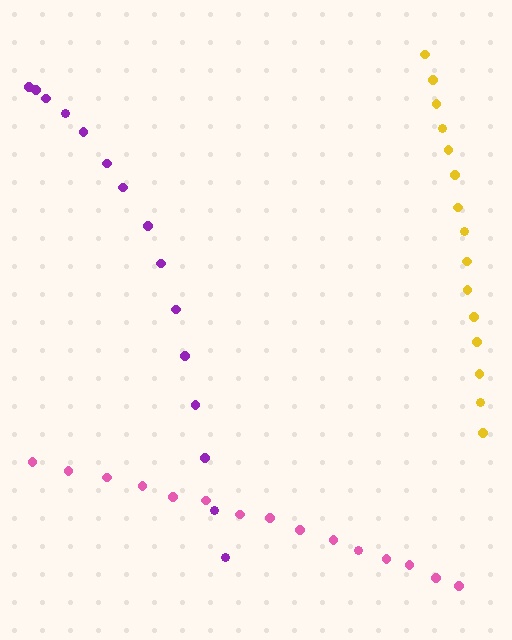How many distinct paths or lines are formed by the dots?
There are 3 distinct paths.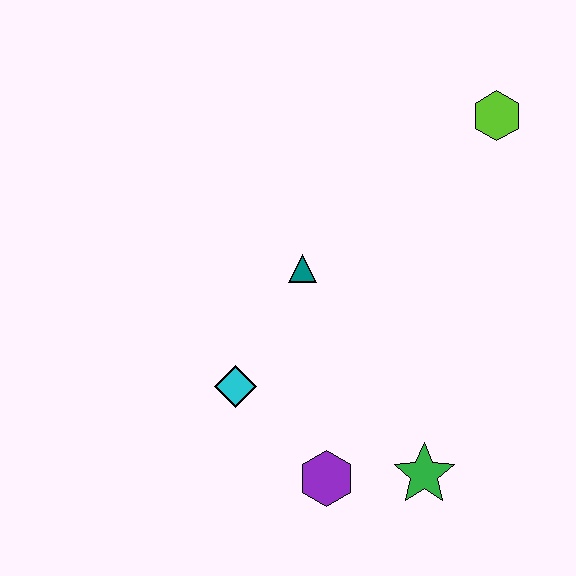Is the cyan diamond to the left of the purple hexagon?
Yes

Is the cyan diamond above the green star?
Yes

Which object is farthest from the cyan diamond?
The lime hexagon is farthest from the cyan diamond.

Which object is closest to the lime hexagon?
The teal triangle is closest to the lime hexagon.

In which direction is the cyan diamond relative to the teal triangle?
The cyan diamond is below the teal triangle.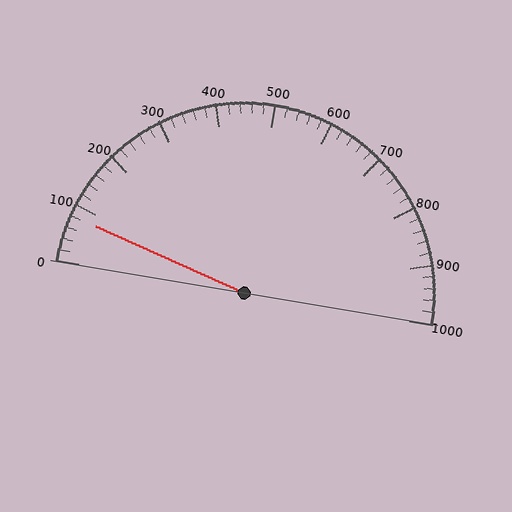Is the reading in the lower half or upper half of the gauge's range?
The reading is in the lower half of the range (0 to 1000).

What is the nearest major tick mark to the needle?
The nearest major tick mark is 100.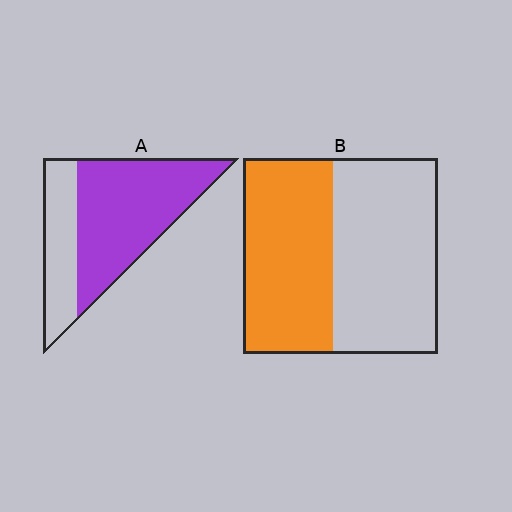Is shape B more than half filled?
Roughly half.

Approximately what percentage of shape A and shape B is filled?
A is approximately 70% and B is approximately 45%.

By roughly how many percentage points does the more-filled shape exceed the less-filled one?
By roughly 20 percentage points (A over B).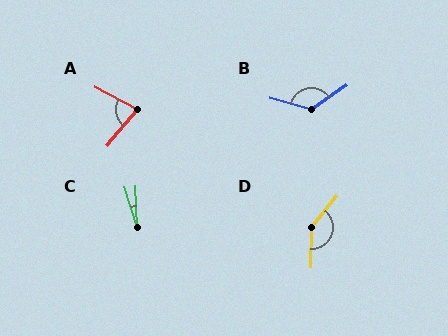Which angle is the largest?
D, at approximately 141 degrees.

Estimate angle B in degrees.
Approximately 129 degrees.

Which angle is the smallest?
C, at approximately 16 degrees.